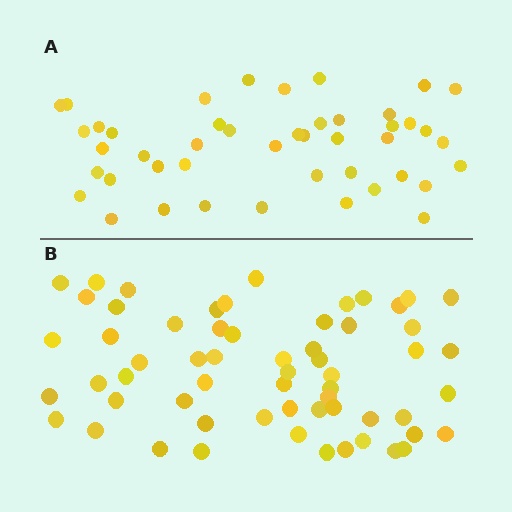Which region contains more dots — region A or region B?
Region B (the bottom region) has more dots.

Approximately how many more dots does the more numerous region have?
Region B has approximately 15 more dots than region A.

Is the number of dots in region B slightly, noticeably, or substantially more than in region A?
Region B has noticeably more, but not dramatically so. The ratio is roughly 1.3 to 1.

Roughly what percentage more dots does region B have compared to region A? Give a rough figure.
About 35% more.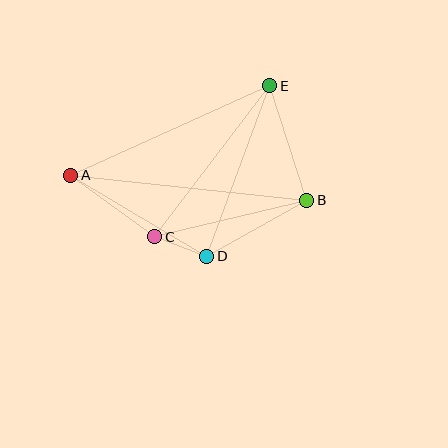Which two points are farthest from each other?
Points A and B are farthest from each other.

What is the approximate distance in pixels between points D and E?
The distance between D and E is approximately 182 pixels.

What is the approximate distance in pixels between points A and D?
The distance between A and D is approximately 158 pixels.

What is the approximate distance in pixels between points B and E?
The distance between B and E is approximately 121 pixels.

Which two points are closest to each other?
Points C and D are closest to each other.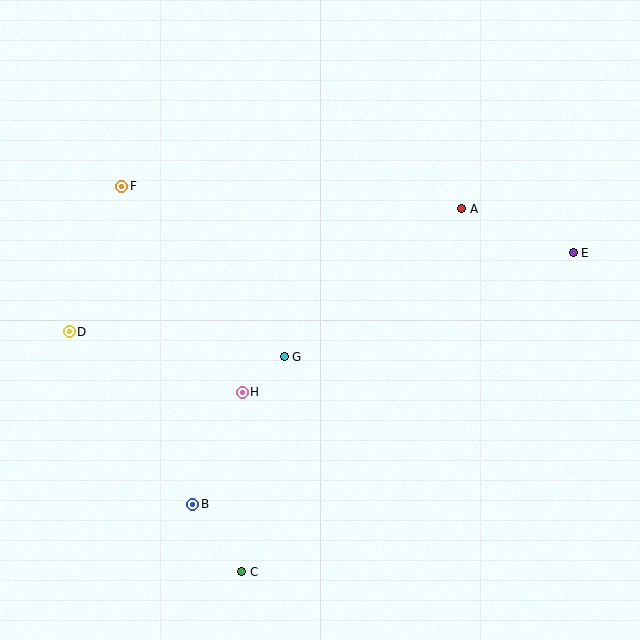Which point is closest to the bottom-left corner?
Point B is closest to the bottom-left corner.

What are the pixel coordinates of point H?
Point H is at (242, 392).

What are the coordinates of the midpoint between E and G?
The midpoint between E and G is at (429, 305).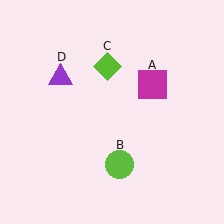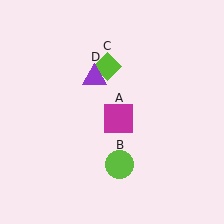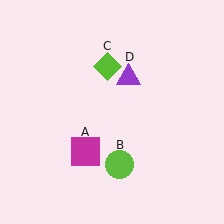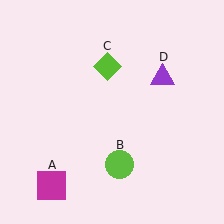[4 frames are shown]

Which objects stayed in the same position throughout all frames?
Lime circle (object B) and lime diamond (object C) remained stationary.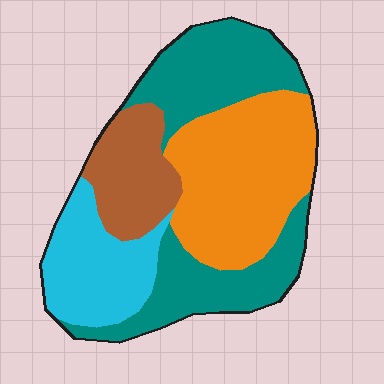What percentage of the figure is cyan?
Cyan covers about 20% of the figure.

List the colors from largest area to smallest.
From largest to smallest: teal, orange, cyan, brown.